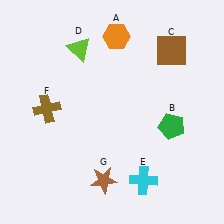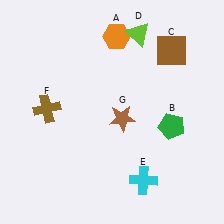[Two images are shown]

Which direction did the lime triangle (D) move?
The lime triangle (D) moved right.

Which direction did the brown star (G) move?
The brown star (G) moved up.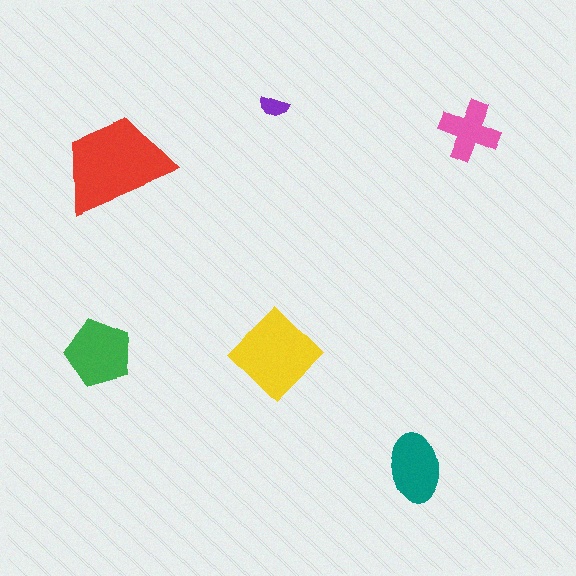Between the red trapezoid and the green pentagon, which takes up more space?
The red trapezoid.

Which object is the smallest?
The purple semicircle.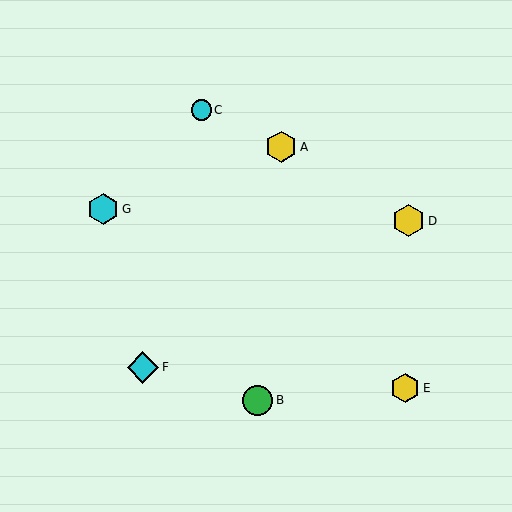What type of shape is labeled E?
Shape E is a yellow hexagon.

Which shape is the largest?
The yellow hexagon (labeled D) is the largest.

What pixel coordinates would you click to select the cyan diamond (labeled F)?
Click at (143, 367) to select the cyan diamond F.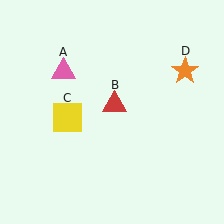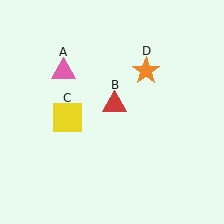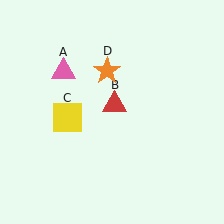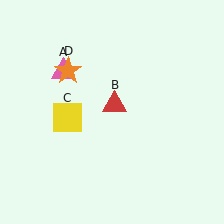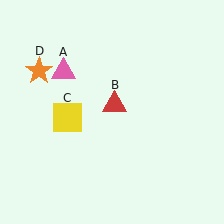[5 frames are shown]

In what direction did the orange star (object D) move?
The orange star (object D) moved left.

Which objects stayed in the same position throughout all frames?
Pink triangle (object A) and red triangle (object B) and yellow square (object C) remained stationary.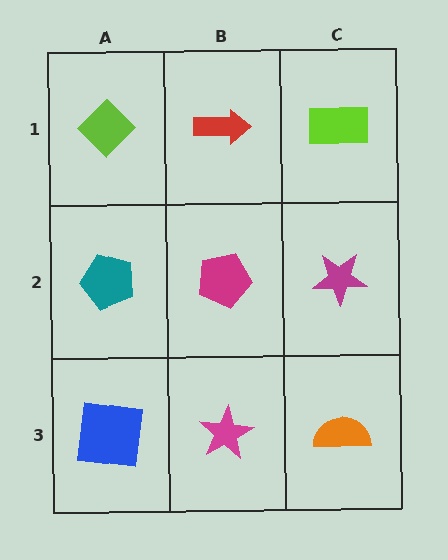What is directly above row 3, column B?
A magenta pentagon.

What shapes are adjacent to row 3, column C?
A magenta star (row 2, column C), a magenta star (row 3, column B).